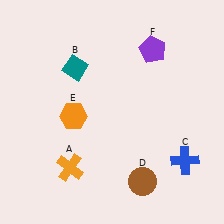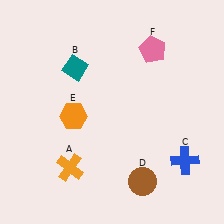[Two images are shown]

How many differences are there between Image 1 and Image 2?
There is 1 difference between the two images.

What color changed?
The pentagon (F) changed from purple in Image 1 to pink in Image 2.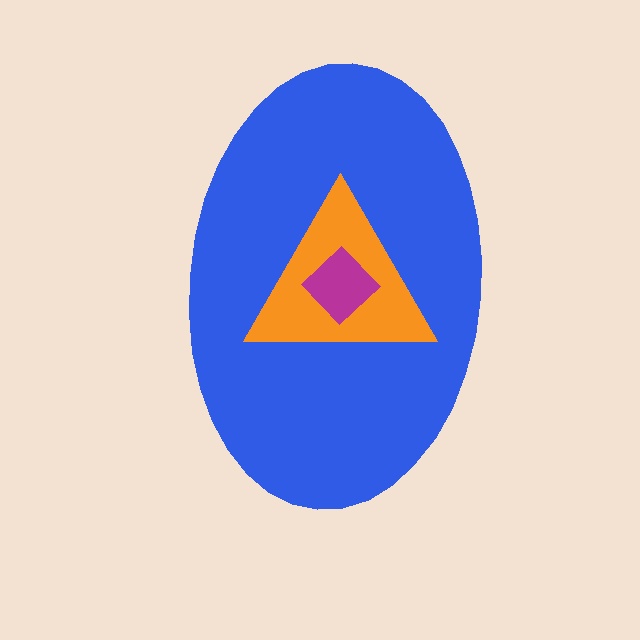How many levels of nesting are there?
3.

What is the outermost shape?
The blue ellipse.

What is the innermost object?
The magenta diamond.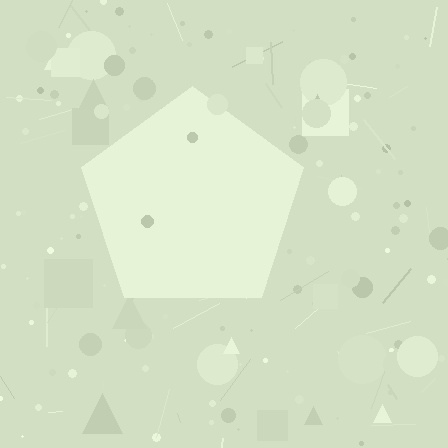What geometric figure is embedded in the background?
A pentagon is embedded in the background.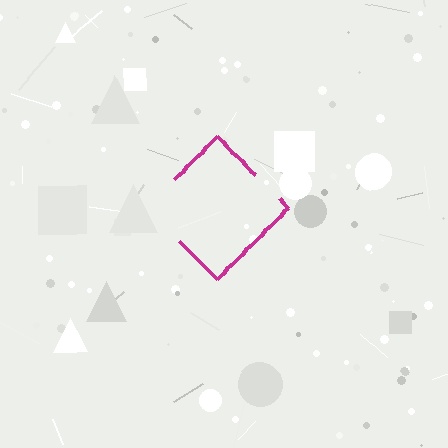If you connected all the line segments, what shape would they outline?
They would outline a diamond.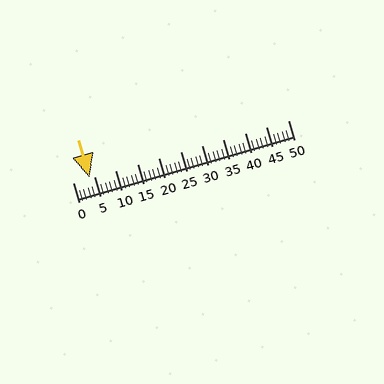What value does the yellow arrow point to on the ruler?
The yellow arrow points to approximately 4.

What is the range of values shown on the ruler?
The ruler shows values from 0 to 50.